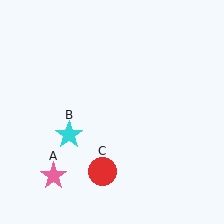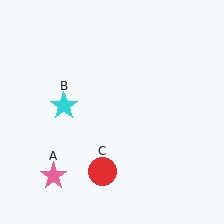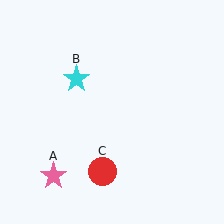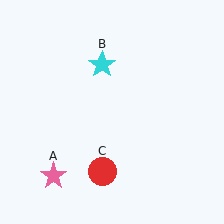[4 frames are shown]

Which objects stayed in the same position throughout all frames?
Pink star (object A) and red circle (object C) remained stationary.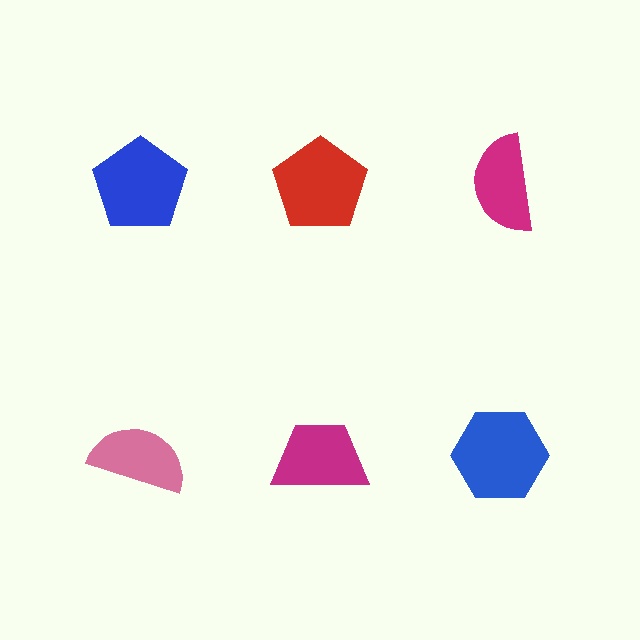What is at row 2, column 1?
A pink semicircle.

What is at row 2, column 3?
A blue hexagon.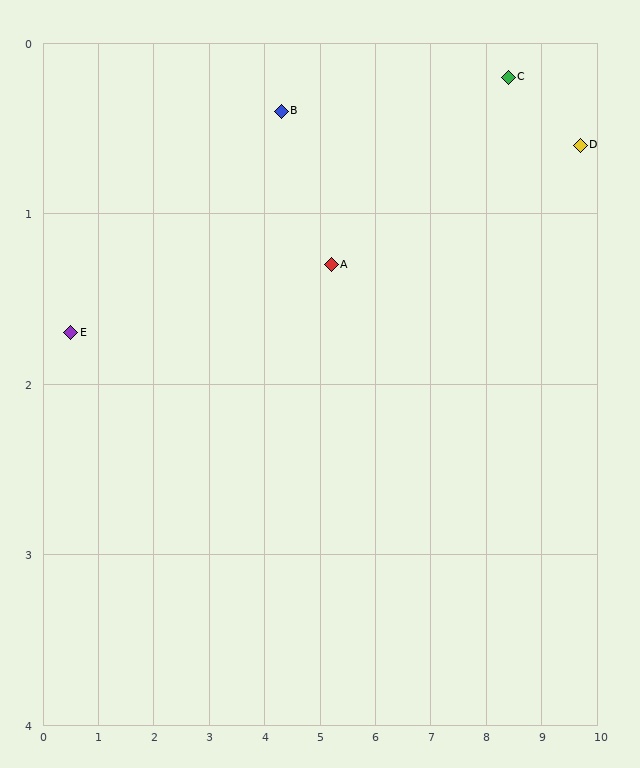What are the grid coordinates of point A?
Point A is at approximately (5.2, 1.3).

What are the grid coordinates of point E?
Point E is at approximately (0.5, 1.7).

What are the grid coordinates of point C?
Point C is at approximately (8.4, 0.2).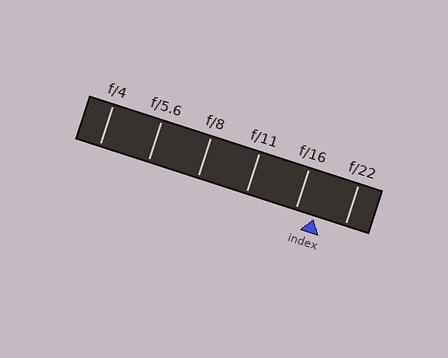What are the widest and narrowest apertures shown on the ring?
The widest aperture shown is f/4 and the narrowest is f/22.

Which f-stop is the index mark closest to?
The index mark is closest to f/16.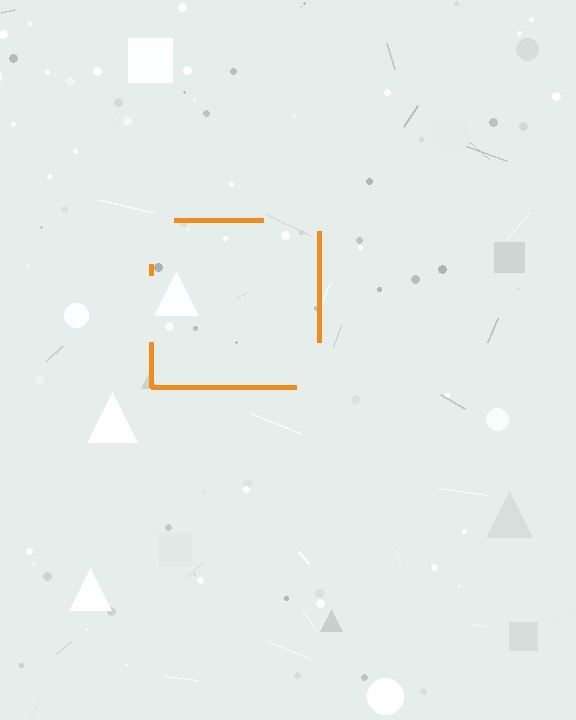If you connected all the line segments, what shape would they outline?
They would outline a square.